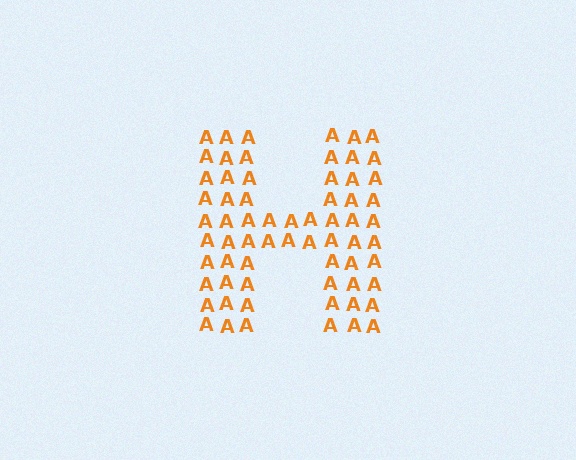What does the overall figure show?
The overall figure shows the letter H.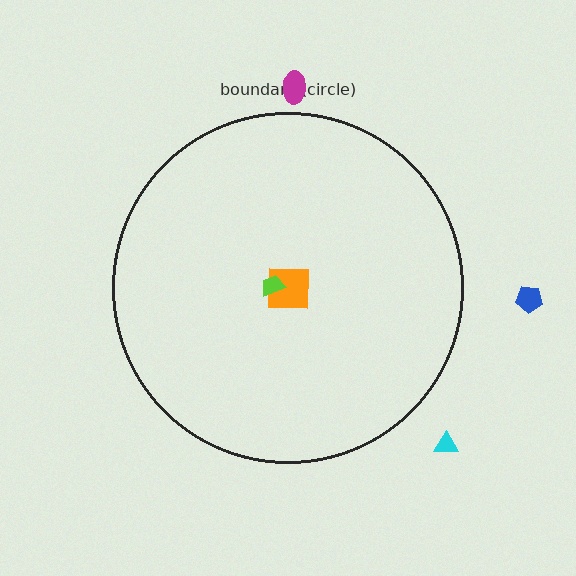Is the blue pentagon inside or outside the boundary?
Outside.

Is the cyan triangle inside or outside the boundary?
Outside.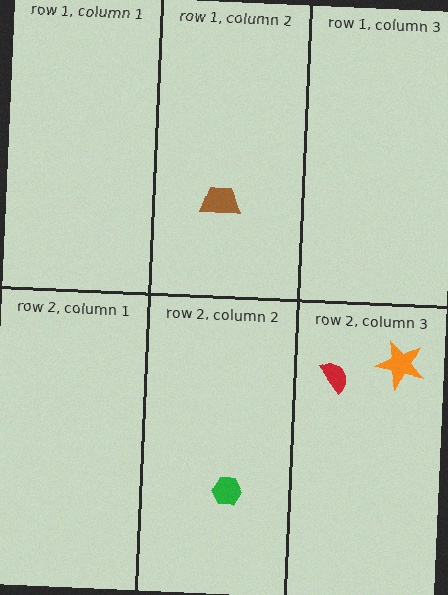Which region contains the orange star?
The row 2, column 3 region.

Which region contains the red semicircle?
The row 2, column 3 region.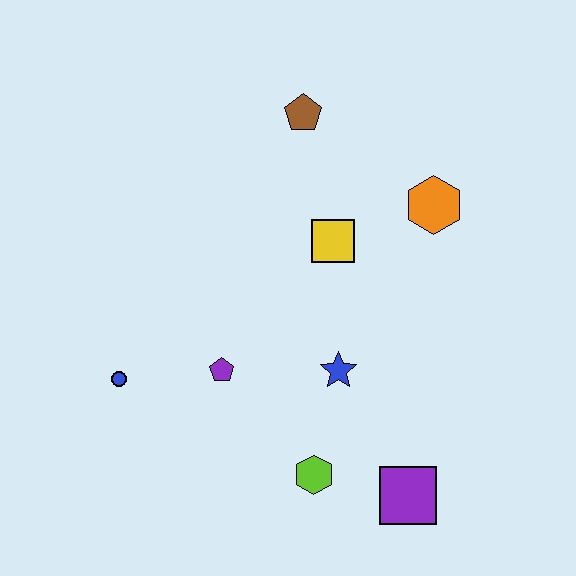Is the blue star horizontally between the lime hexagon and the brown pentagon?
No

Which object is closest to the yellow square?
The orange hexagon is closest to the yellow square.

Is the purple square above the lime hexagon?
No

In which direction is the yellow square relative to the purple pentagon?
The yellow square is above the purple pentagon.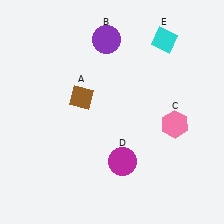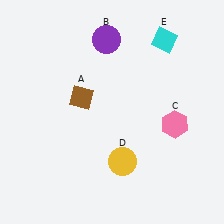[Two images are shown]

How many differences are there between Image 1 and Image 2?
There is 1 difference between the two images.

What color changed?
The circle (D) changed from magenta in Image 1 to yellow in Image 2.